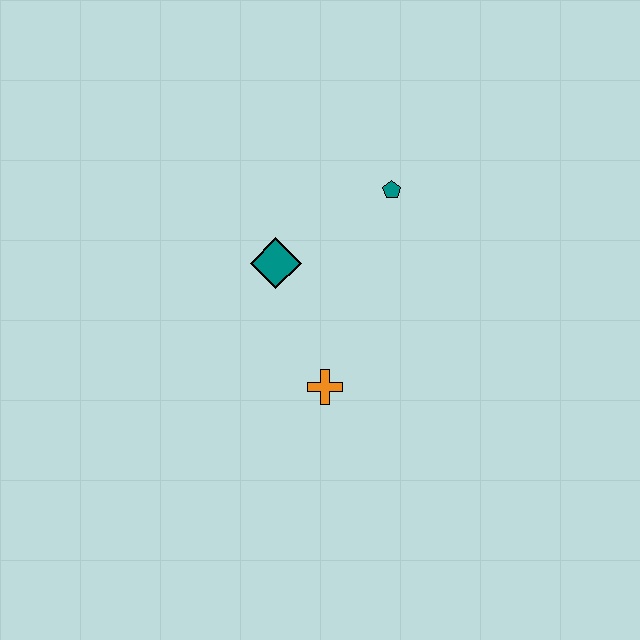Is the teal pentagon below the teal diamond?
No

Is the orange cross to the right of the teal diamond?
Yes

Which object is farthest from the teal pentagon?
The orange cross is farthest from the teal pentagon.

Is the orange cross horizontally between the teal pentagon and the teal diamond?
Yes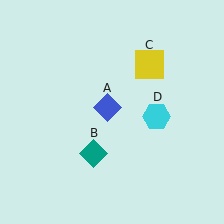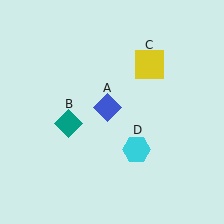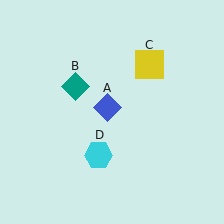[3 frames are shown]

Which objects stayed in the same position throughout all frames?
Blue diamond (object A) and yellow square (object C) remained stationary.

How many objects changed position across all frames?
2 objects changed position: teal diamond (object B), cyan hexagon (object D).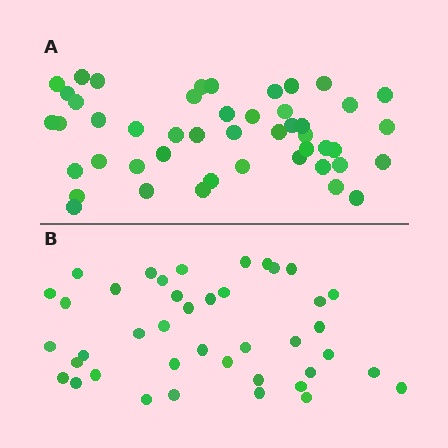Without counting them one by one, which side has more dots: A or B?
Region A (the top region) has more dots.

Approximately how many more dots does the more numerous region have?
Region A has about 6 more dots than region B.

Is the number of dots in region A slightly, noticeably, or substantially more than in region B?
Region A has only slightly more — the two regions are fairly close. The ratio is roughly 1.1 to 1.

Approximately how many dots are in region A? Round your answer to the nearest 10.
About 50 dots. (The exact count is 47, which rounds to 50.)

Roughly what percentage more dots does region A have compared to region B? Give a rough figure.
About 15% more.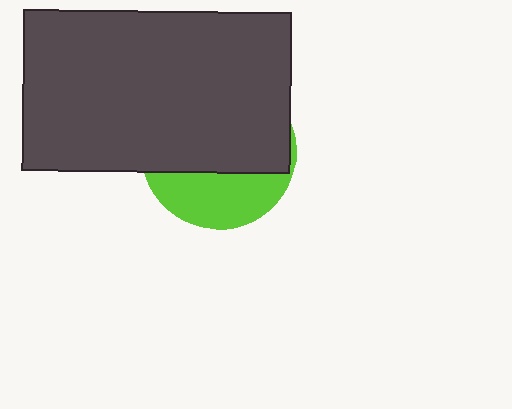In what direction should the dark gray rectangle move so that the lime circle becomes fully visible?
The dark gray rectangle should move up. That is the shortest direction to clear the overlap and leave the lime circle fully visible.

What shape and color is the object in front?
The object in front is a dark gray rectangle.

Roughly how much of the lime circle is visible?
A small part of it is visible (roughly 34%).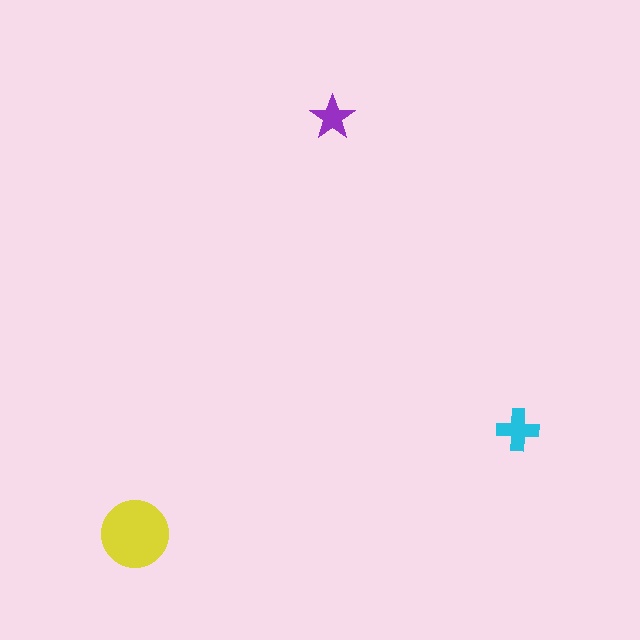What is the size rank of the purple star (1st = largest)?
3rd.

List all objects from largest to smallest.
The yellow circle, the cyan cross, the purple star.